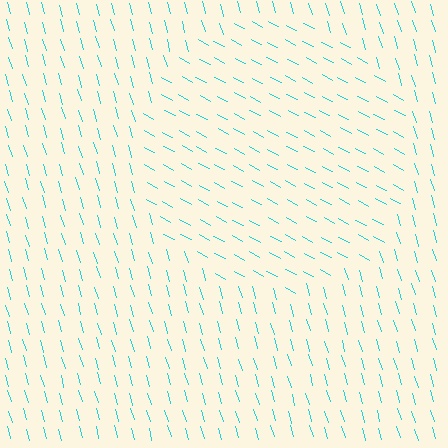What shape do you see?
I see a circle.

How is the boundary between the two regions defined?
The boundary is defined purely by a change in line orientation (approximately 45 degrees difference). All lines are the same color and thickness.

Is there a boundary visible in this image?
Yes, there is a texture boundary formed by a change in line orientation.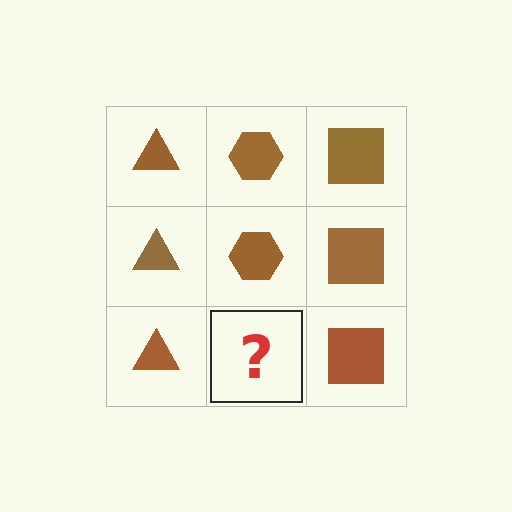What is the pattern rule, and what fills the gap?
The rule is that each column has a consistent shape. The gap should be filled with a brown hexagon.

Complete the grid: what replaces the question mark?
The question mark should be replaced with a brown hexagon.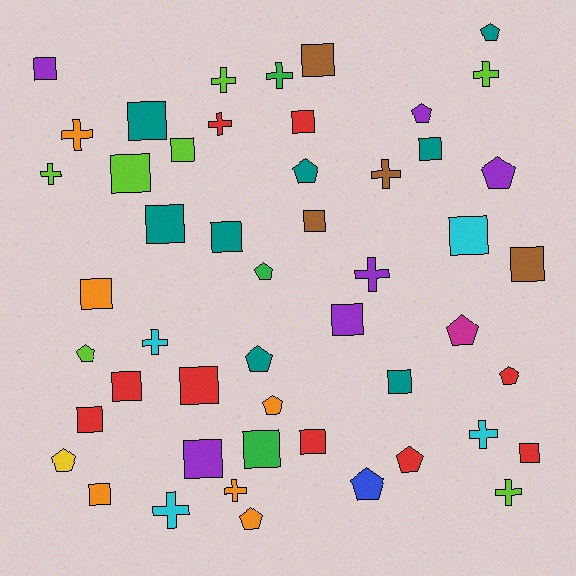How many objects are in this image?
There are 50 objects.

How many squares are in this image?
There are 23 squares.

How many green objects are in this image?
There are 3 green objects.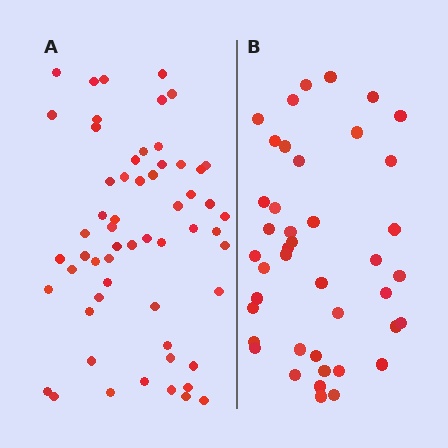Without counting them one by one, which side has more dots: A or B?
Region A (the left region) has more dots.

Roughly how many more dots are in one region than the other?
Region A has approximately 15 more dots than region B.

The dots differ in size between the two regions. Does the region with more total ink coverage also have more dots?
No. Region B has more total ink coverage because its dots are larger, but region A actually contains more individual dots. Total area can be misleading — the number of items is what matters here.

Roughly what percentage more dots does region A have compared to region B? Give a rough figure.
About 40% more.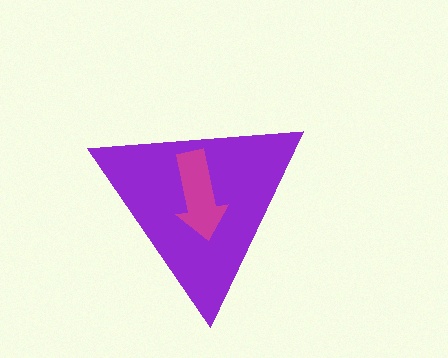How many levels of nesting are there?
2.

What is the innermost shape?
The magenta arrow.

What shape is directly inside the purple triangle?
The magenta arrow.